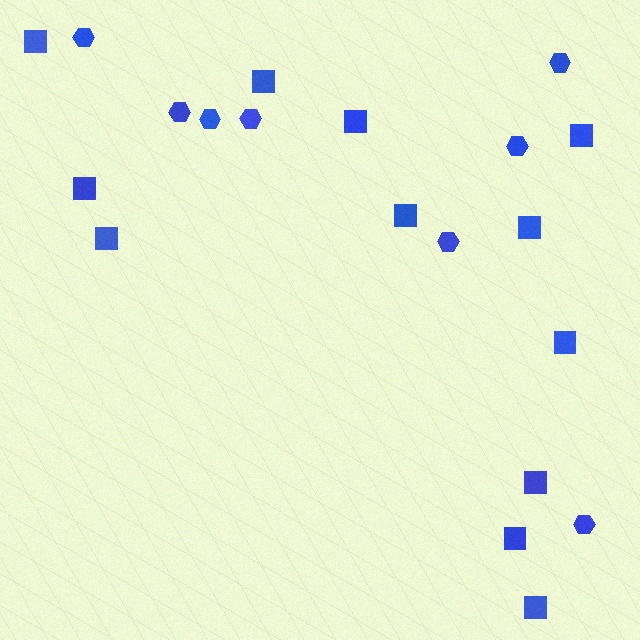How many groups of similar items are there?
There are 2 groups: one group of hexagons (8) and one group of squares (12).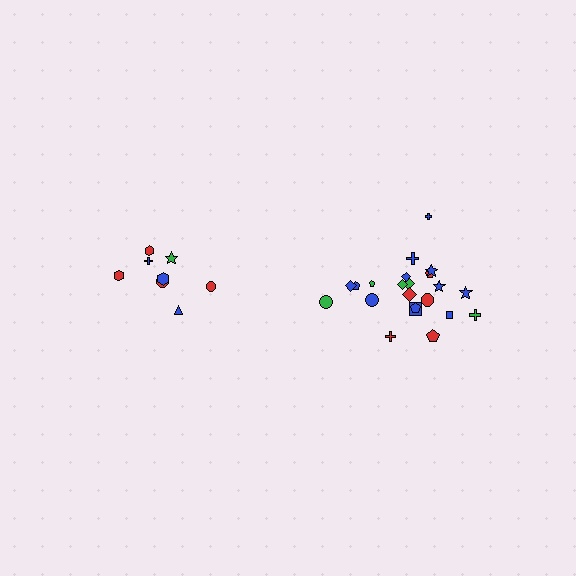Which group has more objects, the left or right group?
The right group.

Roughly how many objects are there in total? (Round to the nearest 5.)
Roughly 30 objects in total.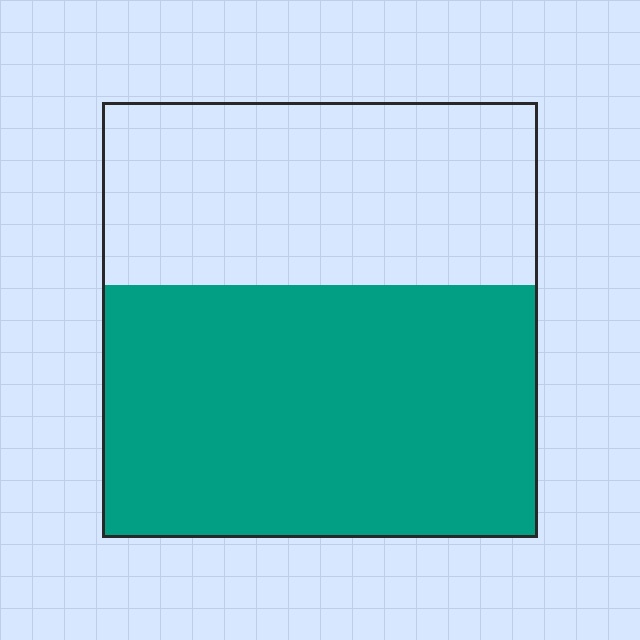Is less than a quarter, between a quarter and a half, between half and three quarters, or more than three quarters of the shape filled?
Between half and three quarters.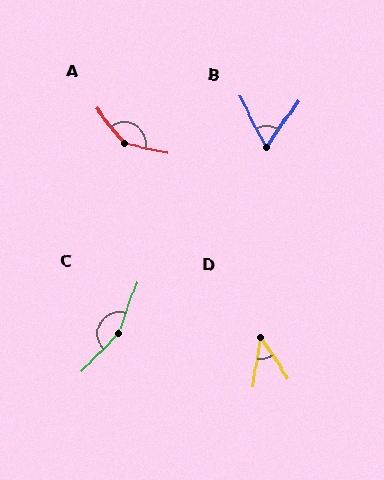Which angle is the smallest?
D, at approximately 42 degrees.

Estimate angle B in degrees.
Approximately 62 degrees.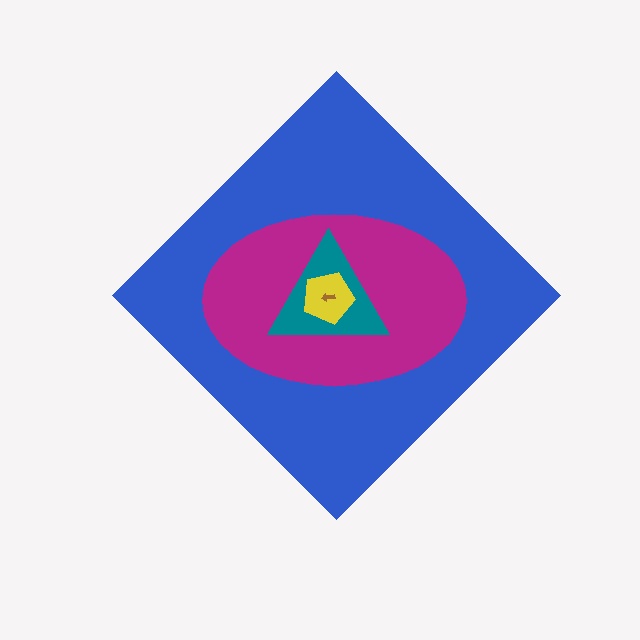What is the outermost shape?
The blue diamond.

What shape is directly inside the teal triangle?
The yellow pentagon.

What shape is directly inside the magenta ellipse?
The teal triangle.